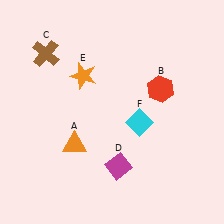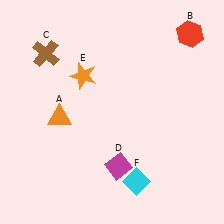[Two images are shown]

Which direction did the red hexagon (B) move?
The red hexagon (B) moved up.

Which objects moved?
The objects that moved are: the orange triangle (A), the red hexagon (B), the cyan diamond (F).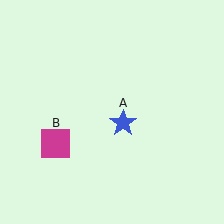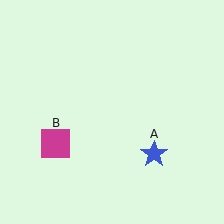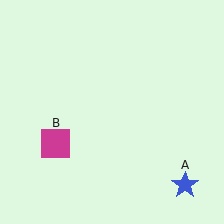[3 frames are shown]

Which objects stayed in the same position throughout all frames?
Magenta square (object B) remained stationary.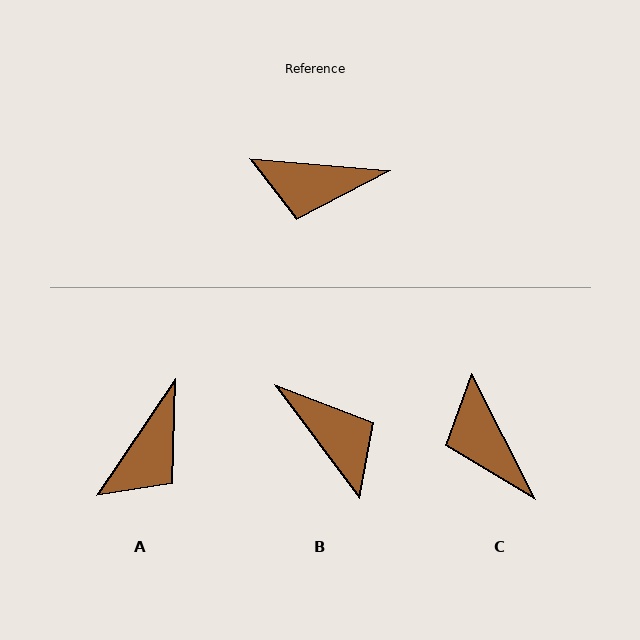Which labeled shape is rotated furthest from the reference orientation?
B, about 131 degrees away.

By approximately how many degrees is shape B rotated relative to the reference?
Approximately 131 degrees counter-clockwise.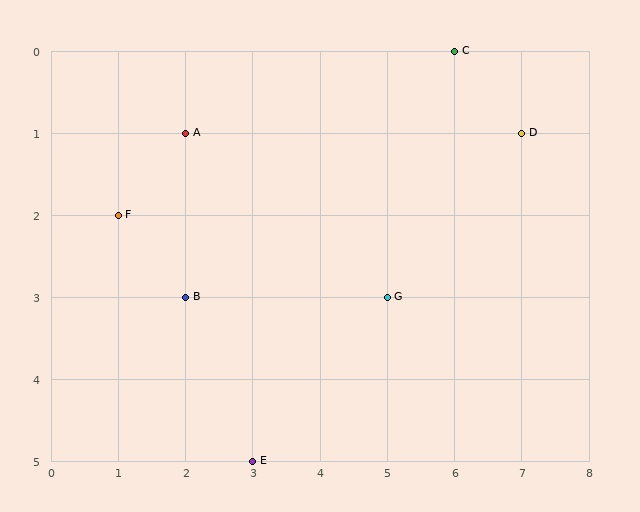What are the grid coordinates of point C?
Point C is at grid coordinates (6, 0).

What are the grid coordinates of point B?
Point B is at grid coordinates (2, 3).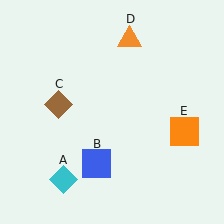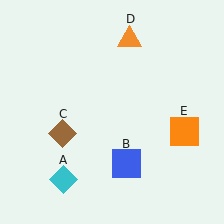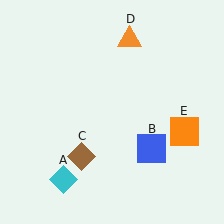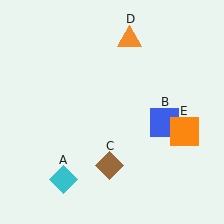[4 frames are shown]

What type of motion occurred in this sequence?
The blue square (object B), brown diamond (object C) rotated counterclockwise around the center of the scene.